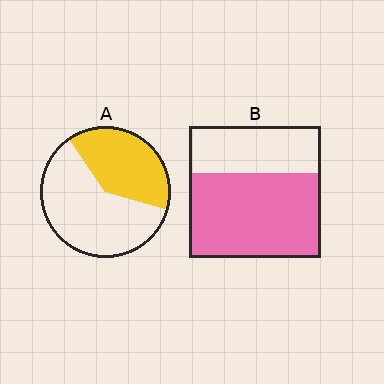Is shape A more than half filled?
No.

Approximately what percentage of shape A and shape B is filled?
A is approximately 40% and B is approximately 65%.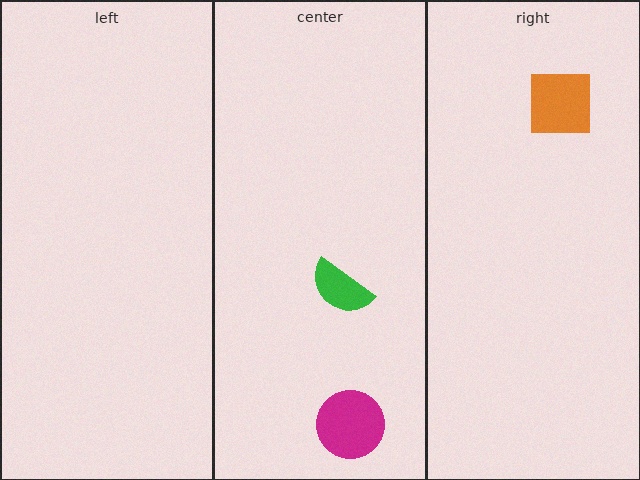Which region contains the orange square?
The right region.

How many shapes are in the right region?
1.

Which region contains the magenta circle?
The center region.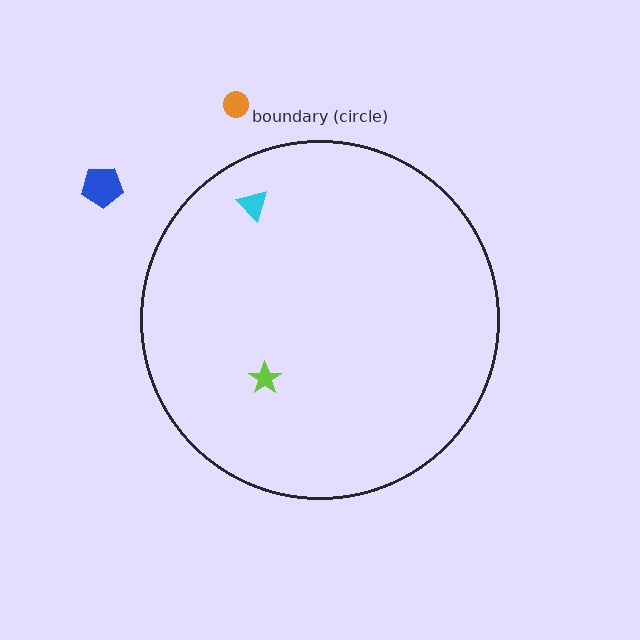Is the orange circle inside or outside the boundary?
Outside.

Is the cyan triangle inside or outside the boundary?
Inside.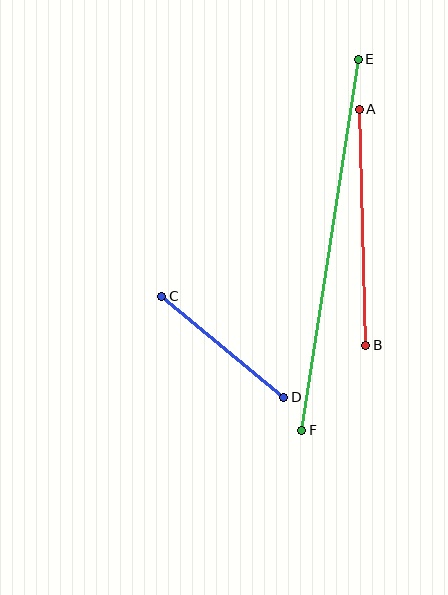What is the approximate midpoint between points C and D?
The midpoint is at approximately (223, 347) pixels.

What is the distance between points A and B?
The distance is approximately 236 pixels.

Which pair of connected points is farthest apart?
Points E and F are farthest apart.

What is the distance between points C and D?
The distance is approximately 158 pixels.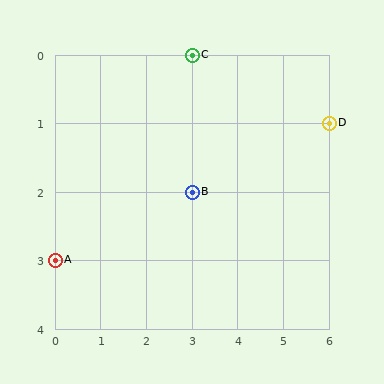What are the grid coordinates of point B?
Point B is at grid coordinates (3, 2).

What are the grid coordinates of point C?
Point C is at grid coordinates (3, 0).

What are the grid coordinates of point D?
Point D is at grid coordinates (6, 1).